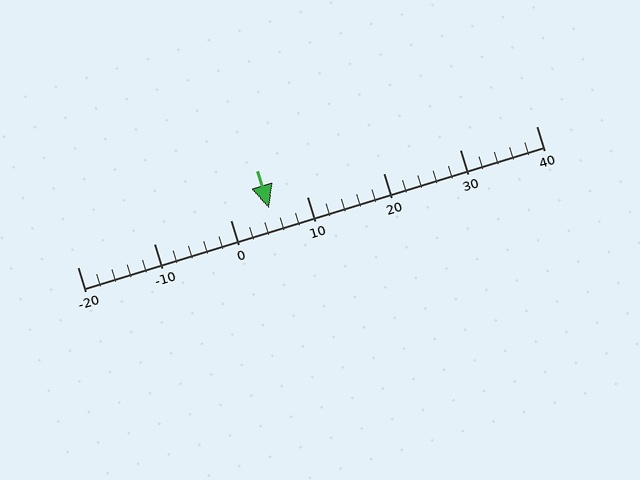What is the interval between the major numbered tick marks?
The major tick marks are spaced 10 units apart.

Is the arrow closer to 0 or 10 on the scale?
The arrow is closer to 10.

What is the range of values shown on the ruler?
The ruler shows values from -20 to 40.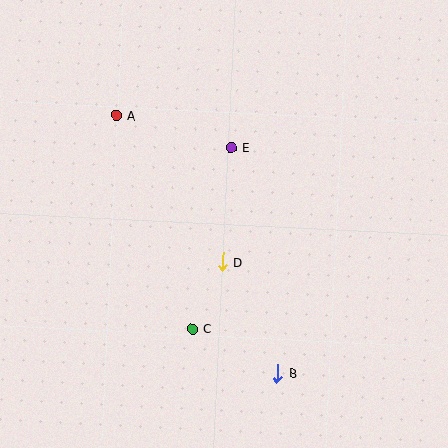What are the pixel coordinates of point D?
Point D is at (223, 262).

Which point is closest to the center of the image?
Point D at (223, 262) is closest to the center.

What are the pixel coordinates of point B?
Point B is at (277, 373).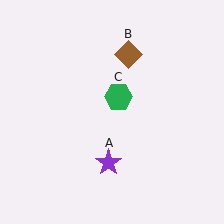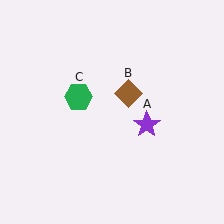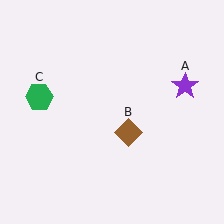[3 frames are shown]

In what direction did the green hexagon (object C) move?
The green hexagon (object C) moved left.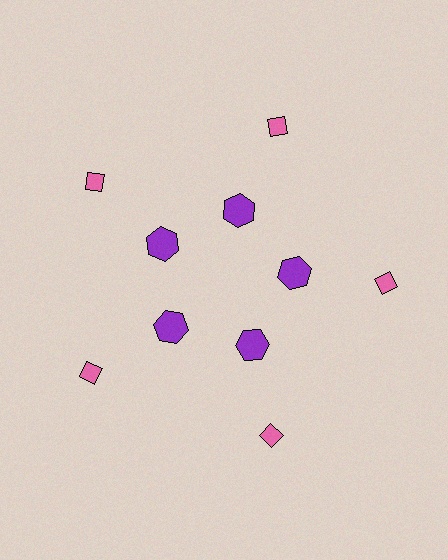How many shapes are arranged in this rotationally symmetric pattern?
There are 10 shapes, arranged in 5 groups of 2.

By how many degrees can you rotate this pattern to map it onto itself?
The pattern maps onto itself every 72 degrees of rotation.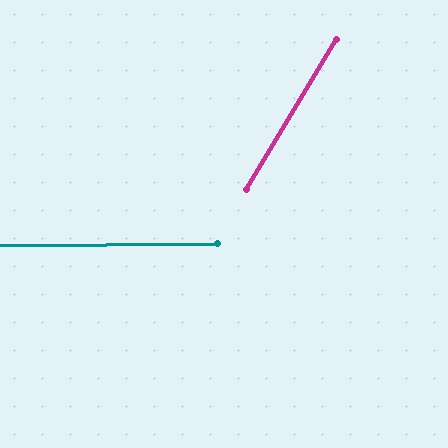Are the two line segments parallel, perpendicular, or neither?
Neither parallel nor perpendicular — they differ by about 58°.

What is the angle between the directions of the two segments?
Approximately 58 degrees.